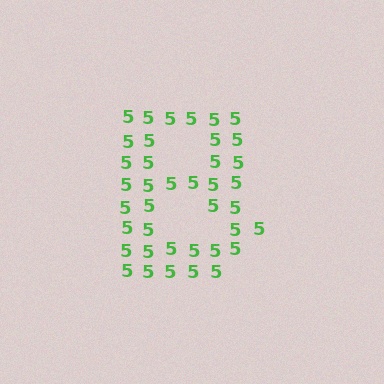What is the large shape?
The large shape is the letter B.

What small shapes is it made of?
It is made of small digit 5's.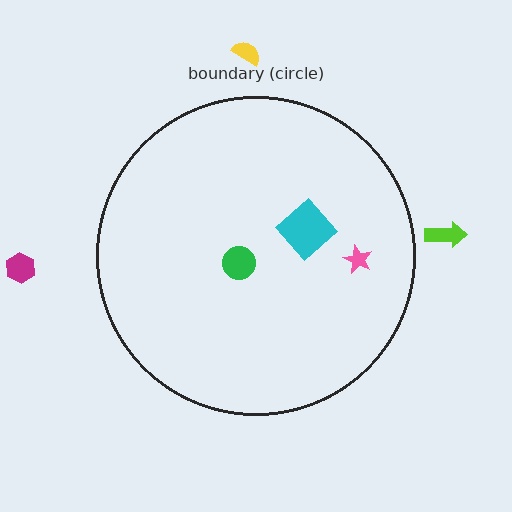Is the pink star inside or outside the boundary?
Inside.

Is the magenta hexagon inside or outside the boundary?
Outside.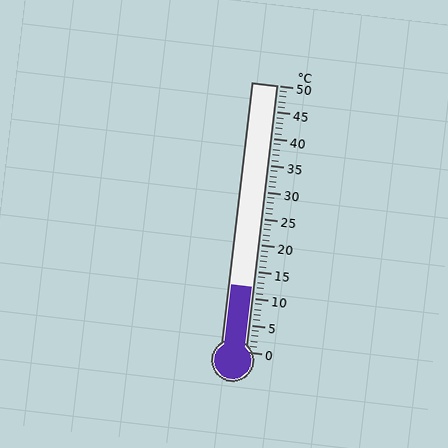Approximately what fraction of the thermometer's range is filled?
The thermometer is filled to approximately 25% of its range.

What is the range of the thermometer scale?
The thermometer scale ranges from 0°C to 50°C.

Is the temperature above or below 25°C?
The temperature is below 25°C.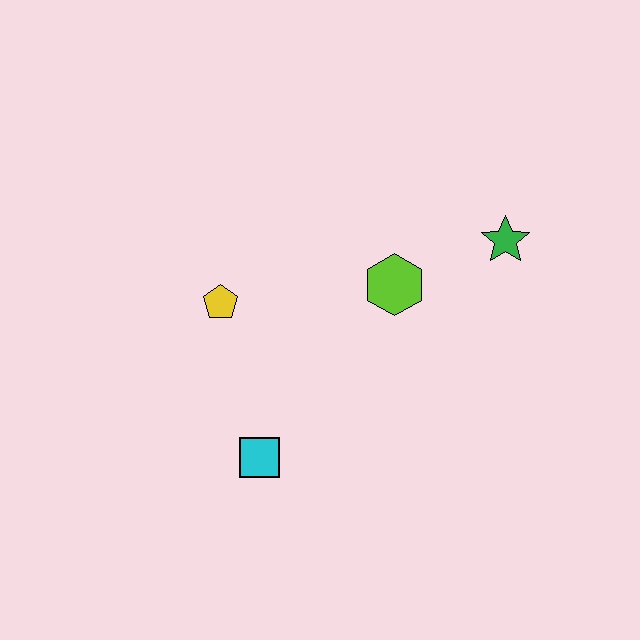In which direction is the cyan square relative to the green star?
The cyan square is to the left of the green star.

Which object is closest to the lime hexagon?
The green star is closest to the lime hexagon.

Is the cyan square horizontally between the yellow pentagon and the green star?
Yes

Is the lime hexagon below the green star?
Yes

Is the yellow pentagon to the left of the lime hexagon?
Yes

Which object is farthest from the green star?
The cyan square is farthest from the green star.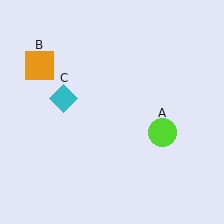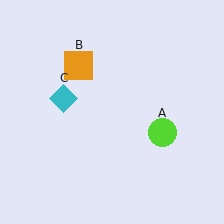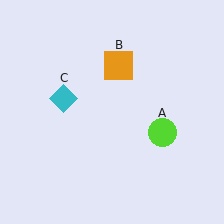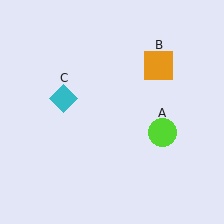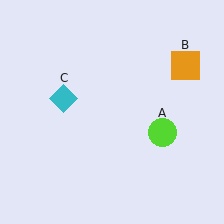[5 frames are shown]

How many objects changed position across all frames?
1 object changed position: orange square (object B).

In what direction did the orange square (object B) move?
The orange square (object B) moved right.